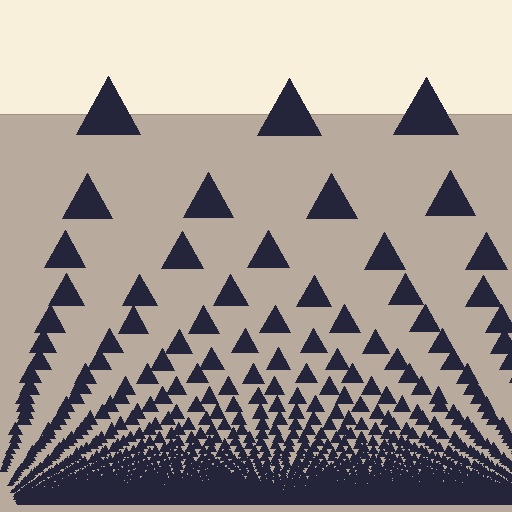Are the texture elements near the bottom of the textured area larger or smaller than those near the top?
Smaller. The gradient is inverted — elements near the bottom are smaller and denser.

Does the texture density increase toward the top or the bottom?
Density increases toward the bottom.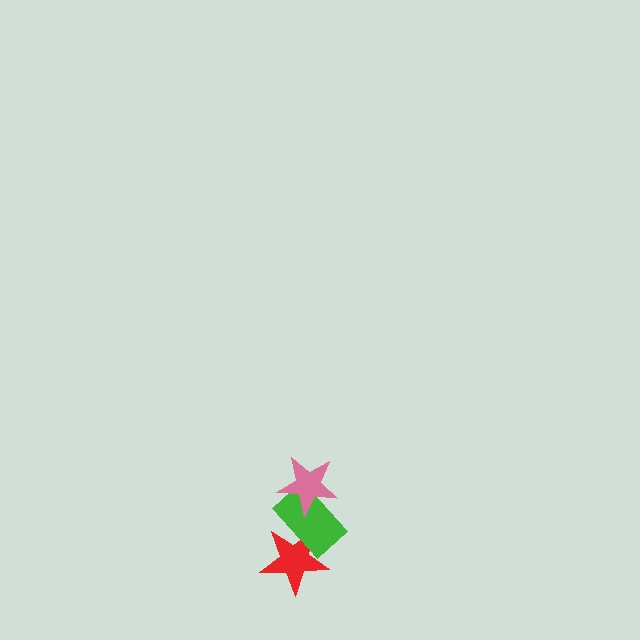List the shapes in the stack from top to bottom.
From top to bottom: the pink star, the green rectangle, the red star.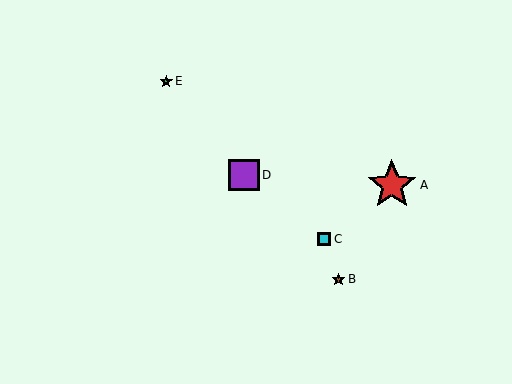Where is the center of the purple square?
The center of the purple square is at (244, 175).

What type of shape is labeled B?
Shape B is a brown star.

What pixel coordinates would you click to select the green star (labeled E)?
Click at (166, 81) to select the green star E.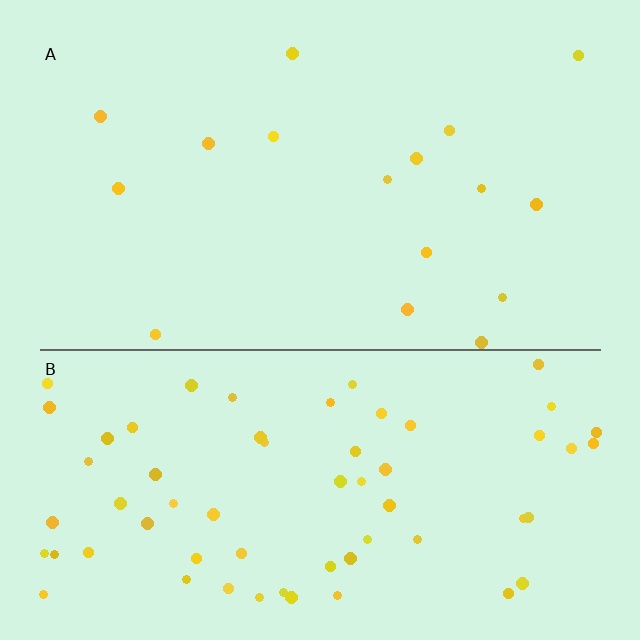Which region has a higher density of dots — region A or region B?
B (the bottom).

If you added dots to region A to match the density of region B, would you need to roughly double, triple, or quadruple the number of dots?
Approximately quadruple.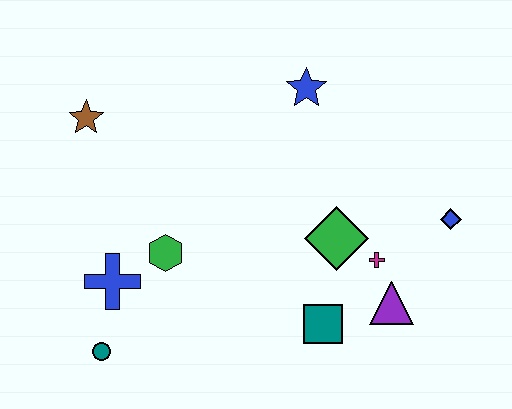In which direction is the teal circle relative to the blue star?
The teal circle is below the blue star.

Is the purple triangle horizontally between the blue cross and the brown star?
No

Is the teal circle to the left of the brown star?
No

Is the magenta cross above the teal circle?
Yes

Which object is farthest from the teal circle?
The blue diamond is farthest from the teal circle.